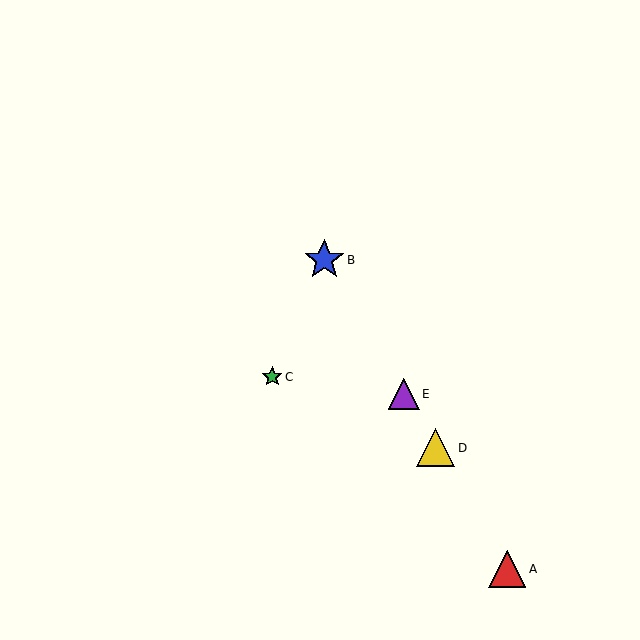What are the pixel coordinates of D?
Object D is at (435, 448).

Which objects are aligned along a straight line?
Objects A, B, D, E are aligned along a straight line.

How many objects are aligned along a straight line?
4 objects (A, B, D, E) are aligned along a straight line.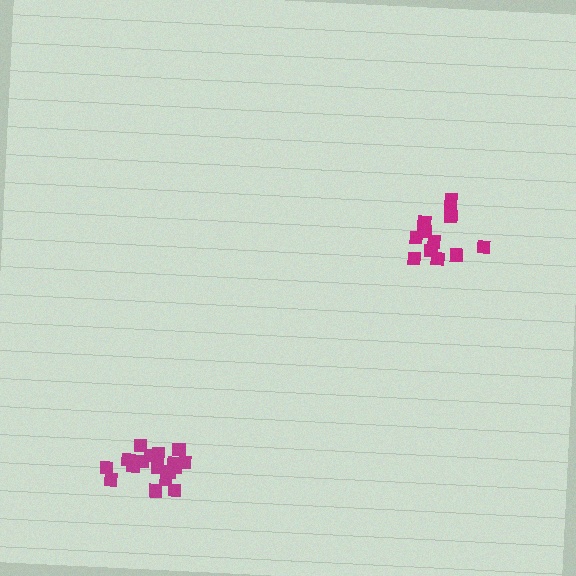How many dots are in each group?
Group 1: 13 dots, Group 2: 18 dots (31 total).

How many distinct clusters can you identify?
There are 2 distinct clusters.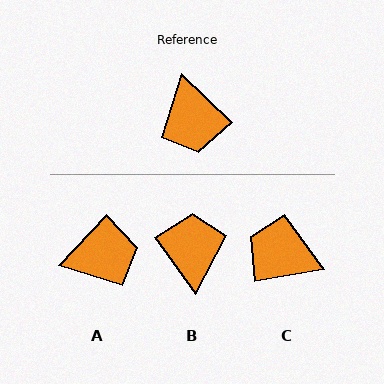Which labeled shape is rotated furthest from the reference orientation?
B, about 170 degrees away.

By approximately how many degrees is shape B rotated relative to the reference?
Approximately 170 degrees counter-clockwise.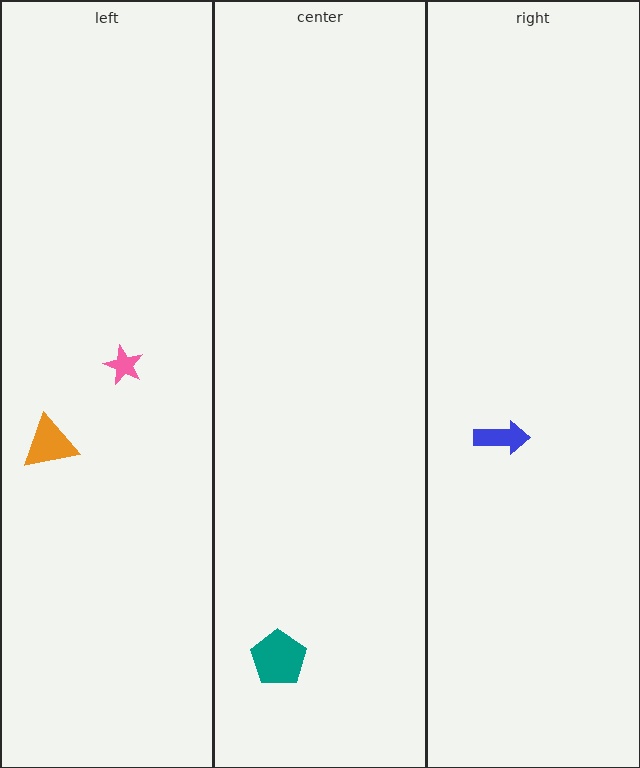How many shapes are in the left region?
2.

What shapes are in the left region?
The pink star, the orange triangle.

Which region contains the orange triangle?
The left region.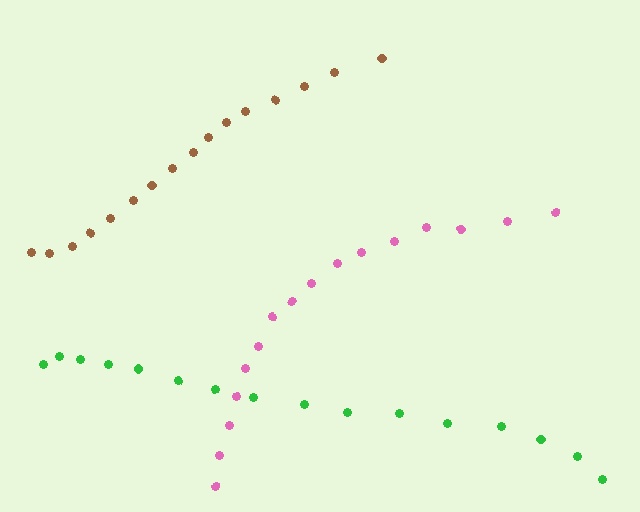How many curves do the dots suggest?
There are 3 distinct paths.